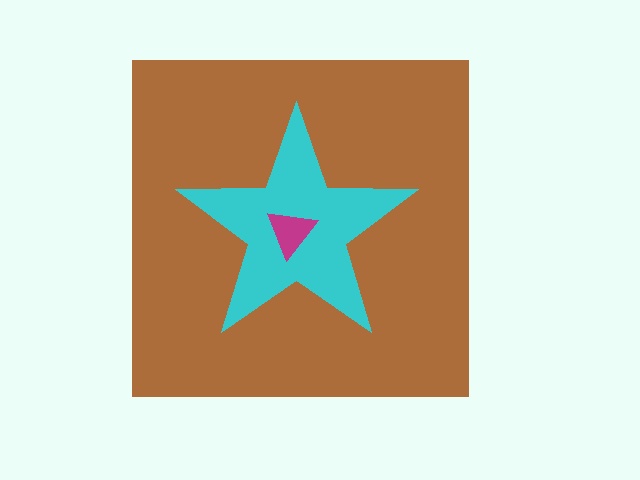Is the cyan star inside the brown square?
Yes.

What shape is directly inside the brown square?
The cyan star.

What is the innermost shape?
The magenta triangle.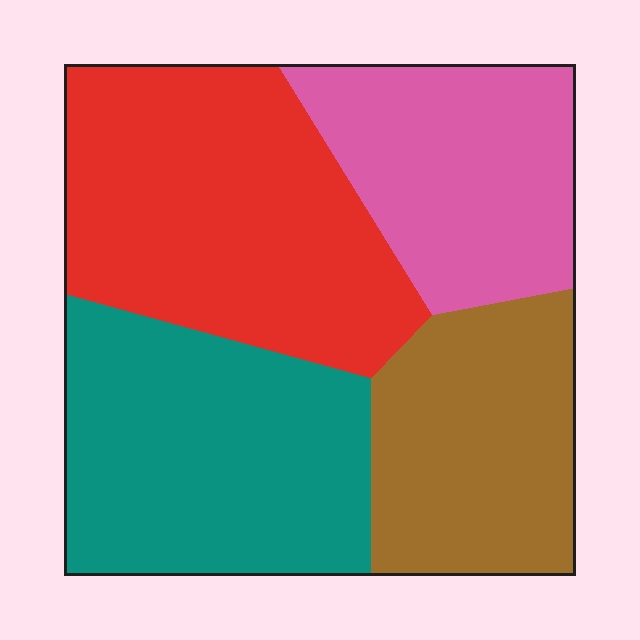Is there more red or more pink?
Red.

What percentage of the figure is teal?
Teal takes up about one quarter (1/4) of the figure.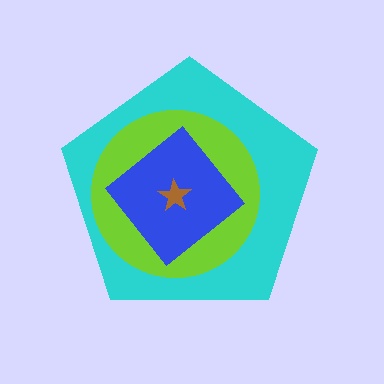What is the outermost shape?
The cyan pentagon.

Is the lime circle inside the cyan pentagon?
Yes.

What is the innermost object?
The brown star.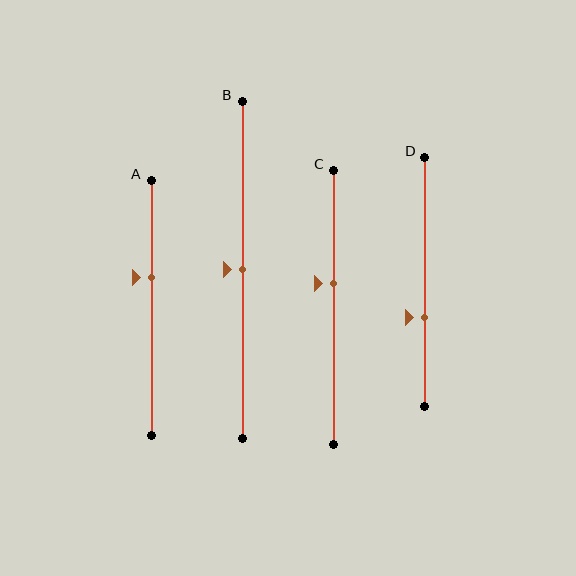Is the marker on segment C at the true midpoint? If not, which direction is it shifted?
No, the marker on segment C is shifted upward by about 9% of the segment length.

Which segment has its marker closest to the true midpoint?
Segment B has its marker closest to the true midpoint.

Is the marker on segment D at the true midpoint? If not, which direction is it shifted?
No, the marker on segment D is shifted downward by about 14% of the segment length.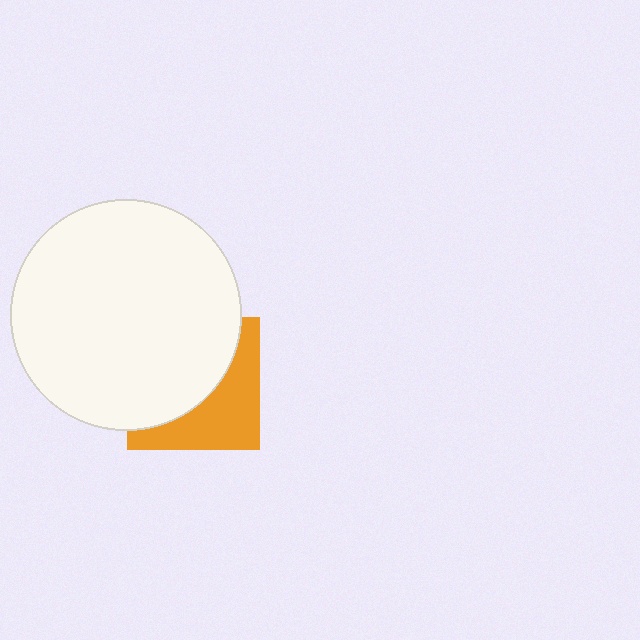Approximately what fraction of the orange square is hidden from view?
Roughly 58% of the orange square is hidden behind the white circle.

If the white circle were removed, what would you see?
You would see the complete orange square.